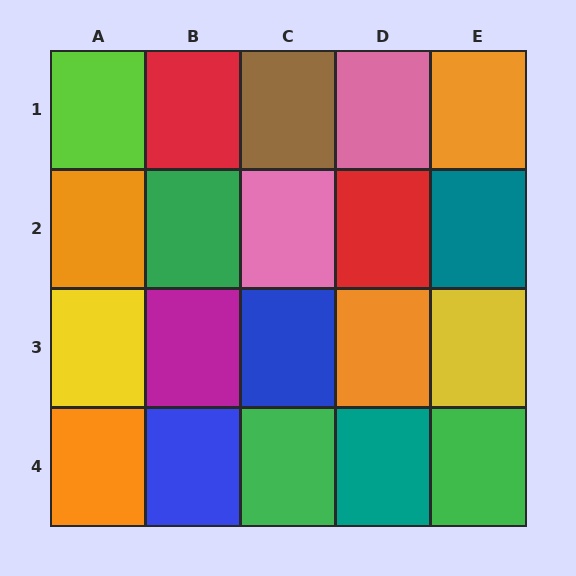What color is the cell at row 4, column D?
Teal.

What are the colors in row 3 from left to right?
Yellow, magenta, blue, orange, yellow.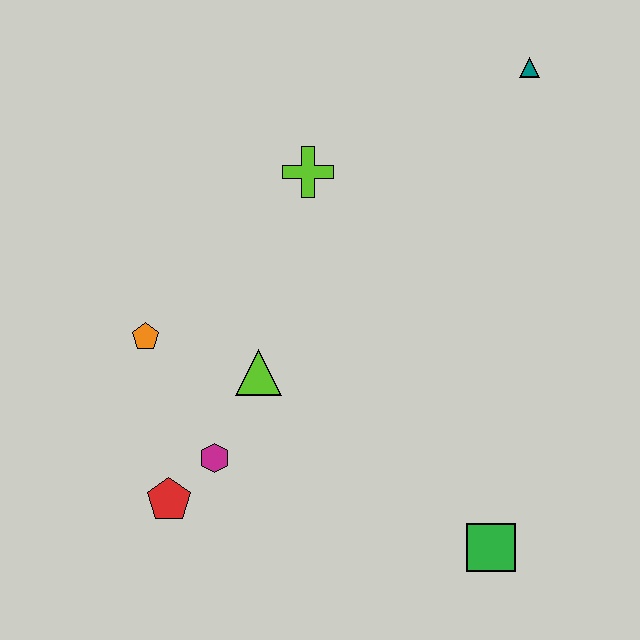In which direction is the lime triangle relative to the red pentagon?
The lime triangle is above the red pentagon.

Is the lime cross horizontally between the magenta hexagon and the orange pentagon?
No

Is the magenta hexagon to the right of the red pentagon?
Yes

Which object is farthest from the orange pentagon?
The teal triangle is farthest from the orange pentagon.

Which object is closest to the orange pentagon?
The lime triangle is closest to the orange pentagon.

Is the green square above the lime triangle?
No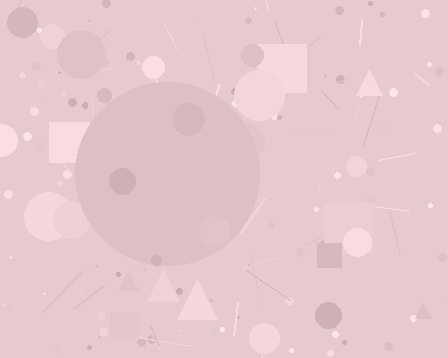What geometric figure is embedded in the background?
A circle is embedded in the background.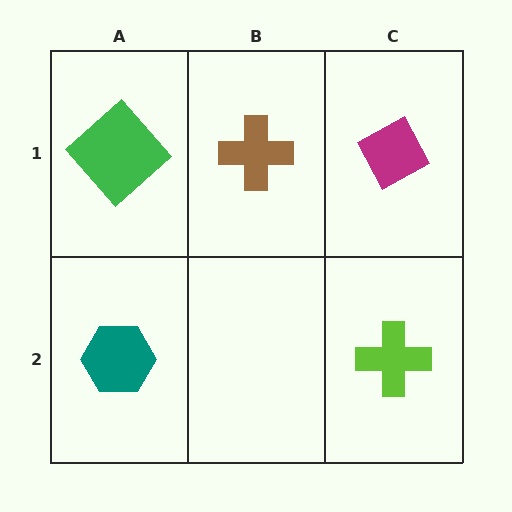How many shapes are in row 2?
2 shapes.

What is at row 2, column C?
A lime cross.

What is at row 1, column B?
A brown cross.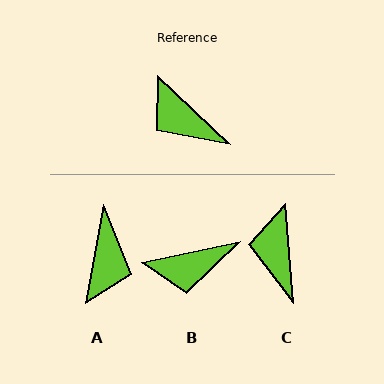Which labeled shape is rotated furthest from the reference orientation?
A, about 123 degrees away.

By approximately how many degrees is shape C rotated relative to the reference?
Approximately 42 degrees clockwise.